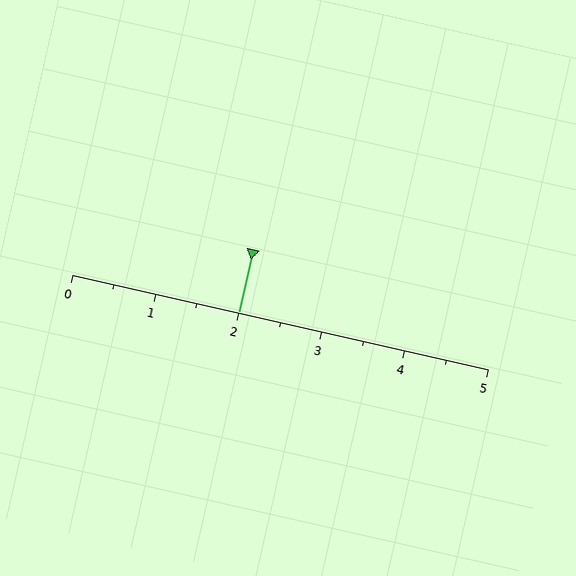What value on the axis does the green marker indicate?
The marker indicates approximately 2.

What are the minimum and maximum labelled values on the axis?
The axis runs from 0 to 5.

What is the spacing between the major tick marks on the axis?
The major ticks are spaced 1 apart.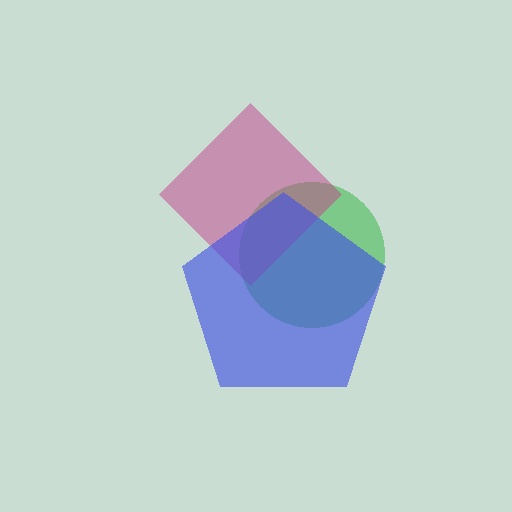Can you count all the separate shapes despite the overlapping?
Yes, there are 3 separate shapes.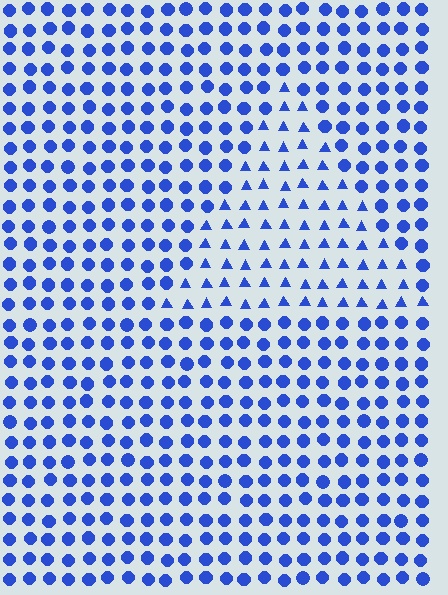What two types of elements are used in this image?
The image uses triangles inside the triangle region and circles outside it.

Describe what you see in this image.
The image is filled with small blue elements arranged in a uniform grid. A triangle-shaped region contains triangles, while the surrounding area contains circles. The boundary is defined purely by the change in element shape.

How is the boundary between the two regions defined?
The boundary is defined by a change in element shape: triangles inside vs. circles outside. All elements share the same color and spacing.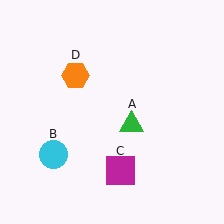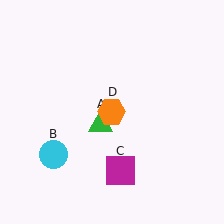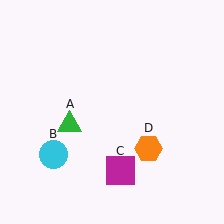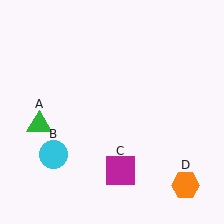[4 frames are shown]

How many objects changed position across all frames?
2 objects changed position: green triangle (object A), orange hexagon (object D).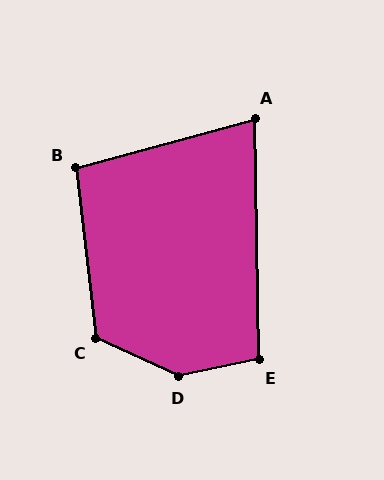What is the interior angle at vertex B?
Approximately 98 degrees (obtuse).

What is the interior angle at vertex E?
Approximately 101 degrees (obtuse).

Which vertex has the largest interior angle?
D, at approximately 143 degrees.